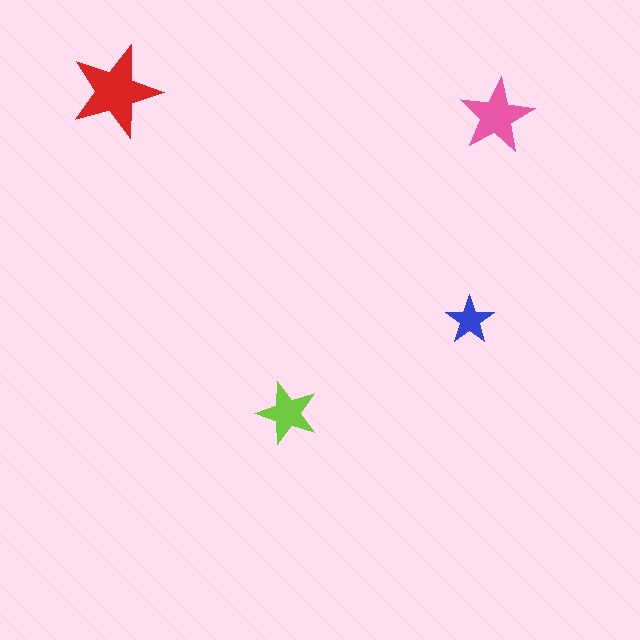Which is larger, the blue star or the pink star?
The pink one.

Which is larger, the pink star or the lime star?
The pink one.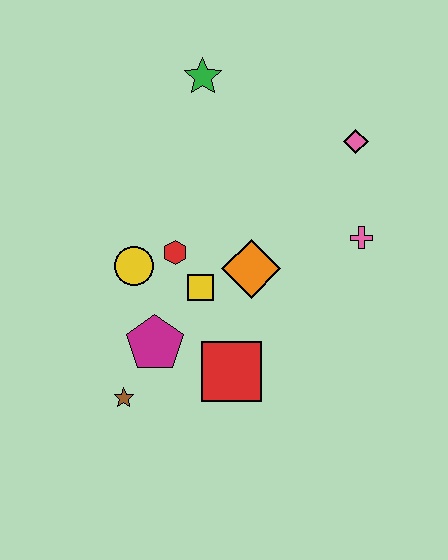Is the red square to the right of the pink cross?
No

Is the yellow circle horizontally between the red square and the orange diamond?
No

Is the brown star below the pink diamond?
Yes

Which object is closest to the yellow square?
The red hexagon is closest to the yellow square.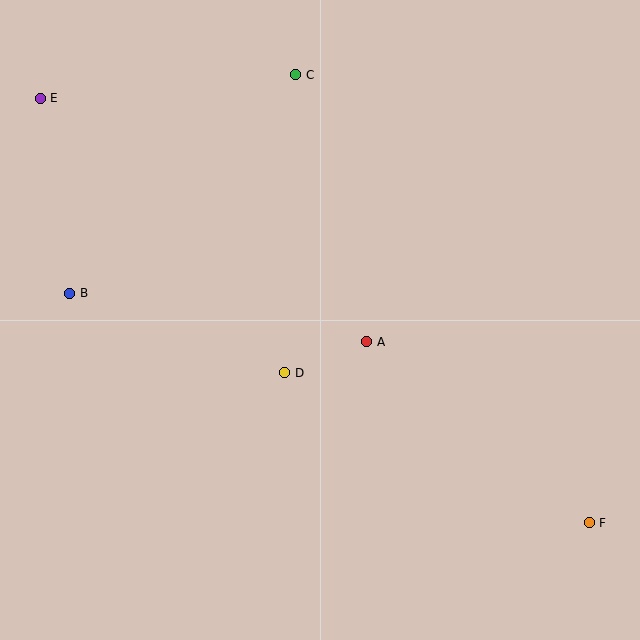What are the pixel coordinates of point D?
Point D is at (285, 373).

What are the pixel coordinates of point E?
Point E is at (40, 98).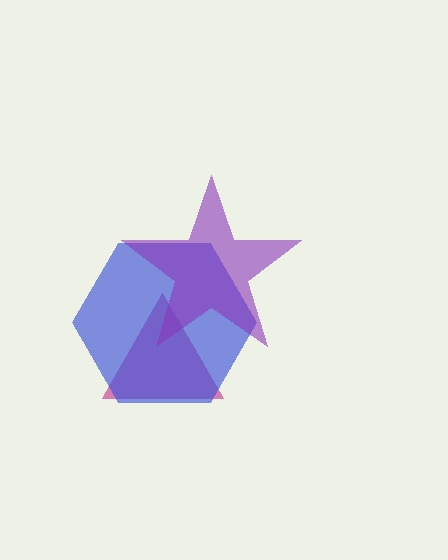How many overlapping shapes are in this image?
There are 3 overlapping shapes in the image.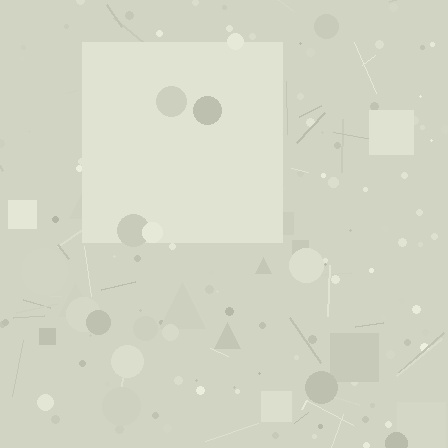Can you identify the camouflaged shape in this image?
The camouflaged shape is a square.